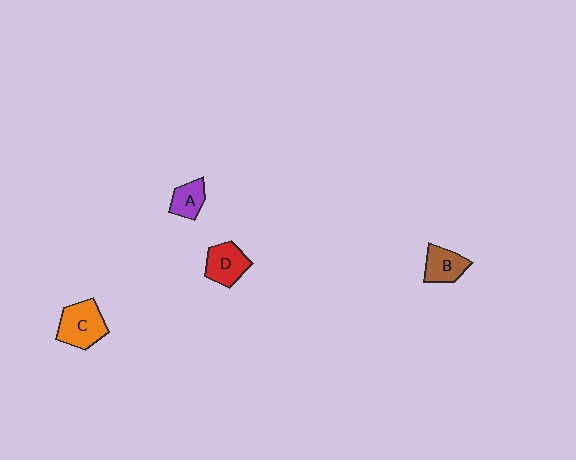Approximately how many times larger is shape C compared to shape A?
Approximately 1.8 times.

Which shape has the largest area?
Shape C (orange).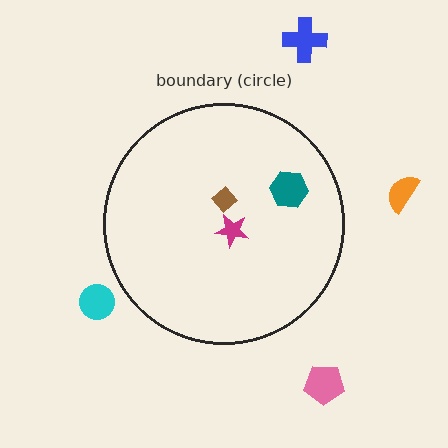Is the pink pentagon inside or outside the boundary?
Outside.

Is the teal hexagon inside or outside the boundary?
Inside.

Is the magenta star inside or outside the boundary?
Inside.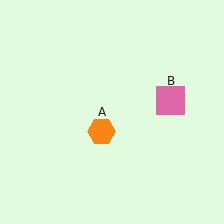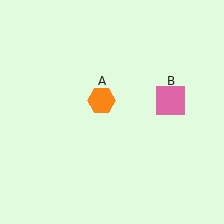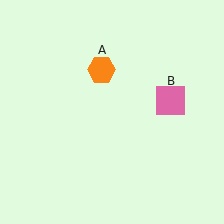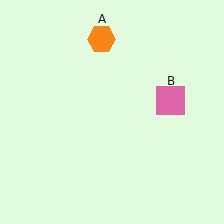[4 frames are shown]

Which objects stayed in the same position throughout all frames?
Pink square (object B) remained stationary.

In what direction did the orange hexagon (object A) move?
The orange hexagon (object A) moved up.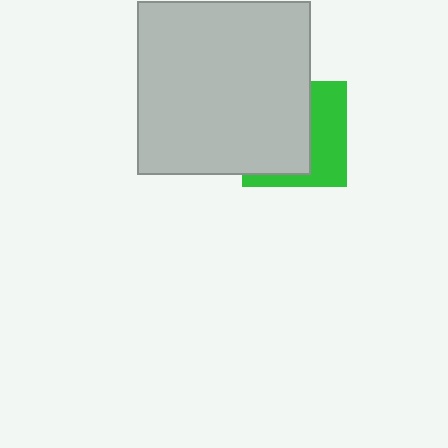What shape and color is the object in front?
The object in front is a light gray square.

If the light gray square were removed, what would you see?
You would see the complete green square.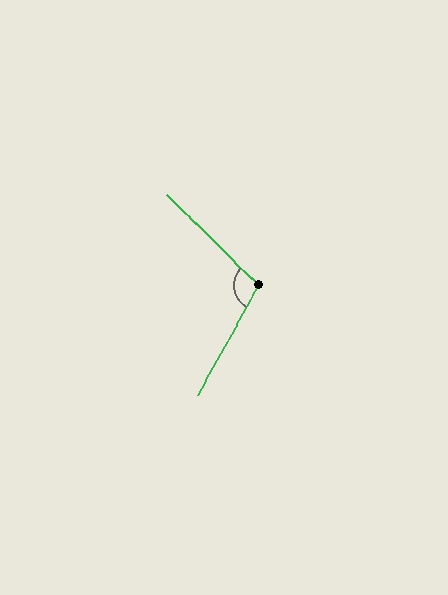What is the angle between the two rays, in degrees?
Approximately 106 degrees.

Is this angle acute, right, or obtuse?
It is obtuse.